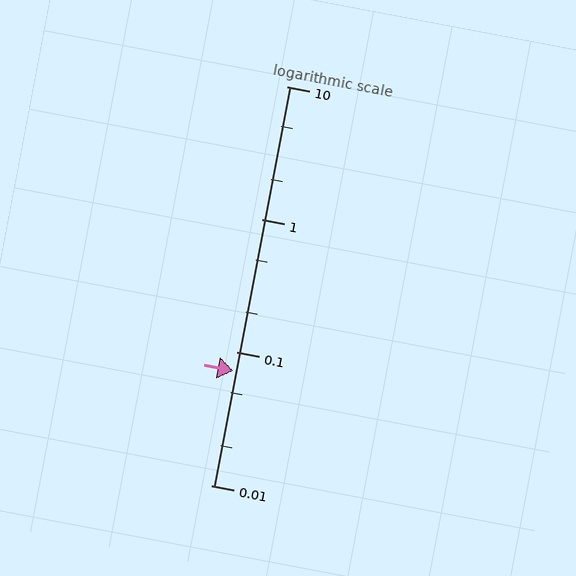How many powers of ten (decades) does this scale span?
The scale spans 3 decades, from 0.01 to 10.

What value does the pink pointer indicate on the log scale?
The pointer indicates approximately 0.072.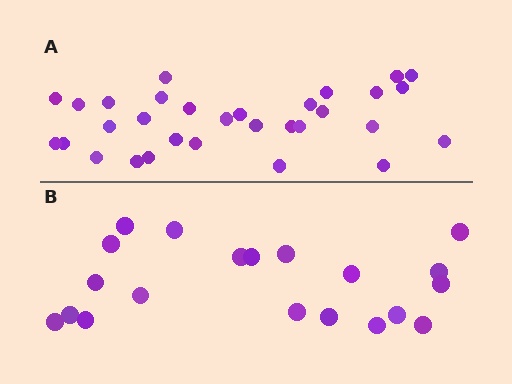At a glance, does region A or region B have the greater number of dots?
Region A (the top region) has more dots.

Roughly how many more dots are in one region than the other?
Region A has roughly 12 or so more dots than region B.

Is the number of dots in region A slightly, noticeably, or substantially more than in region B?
Region A has substantially more. The ratio is roughly 1.6 to 1.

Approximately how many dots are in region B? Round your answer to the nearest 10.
About 20 dots.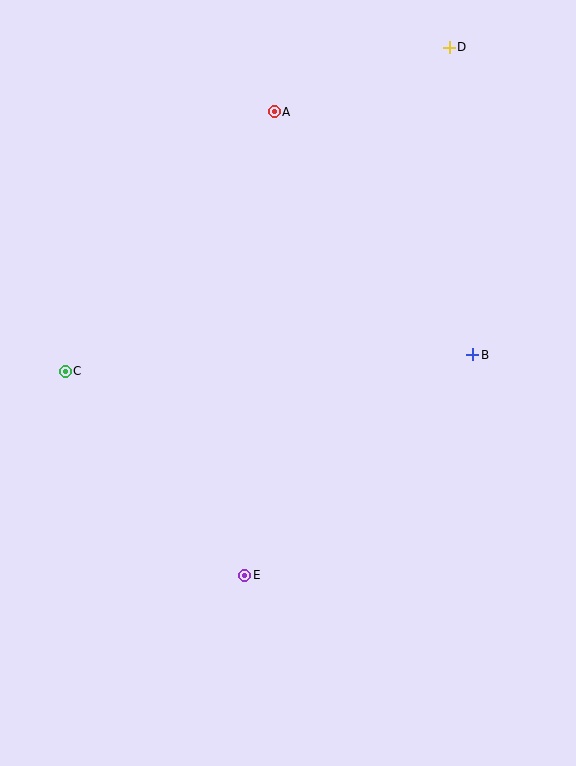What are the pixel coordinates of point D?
Point D is at (449, 47).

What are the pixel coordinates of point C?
Point C is at (65, 371).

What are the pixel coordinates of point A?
Point A is at (274, 112).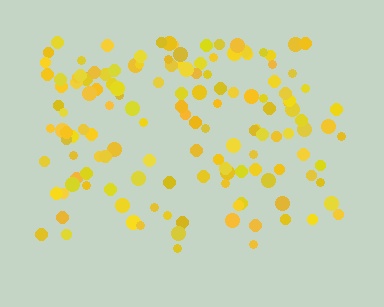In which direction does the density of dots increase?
From bottom to top, with the top side densest.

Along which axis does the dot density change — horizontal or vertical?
Vertical.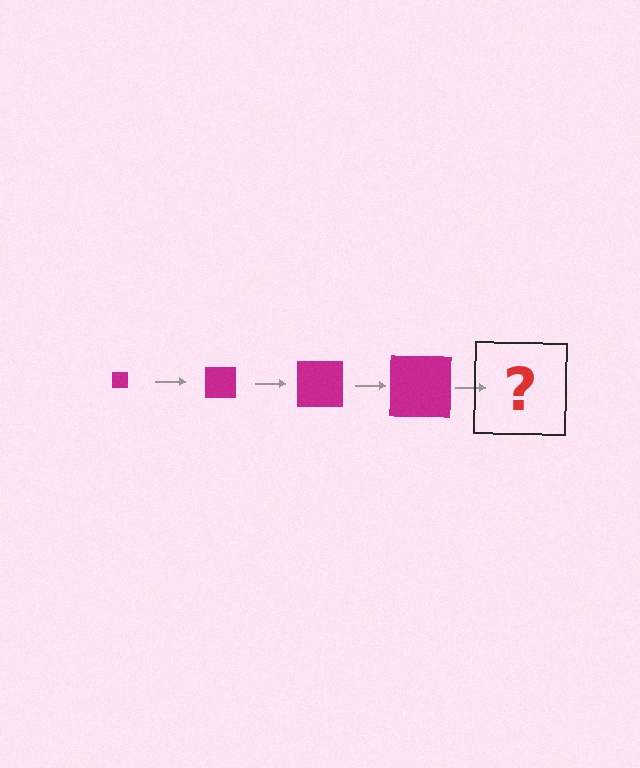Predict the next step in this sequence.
The next step is a magenta square, larger than the previous one.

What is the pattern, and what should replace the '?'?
The pattern is that the square gets progressively larger each step. The '?' should be a magenta square, larger than the previous one.